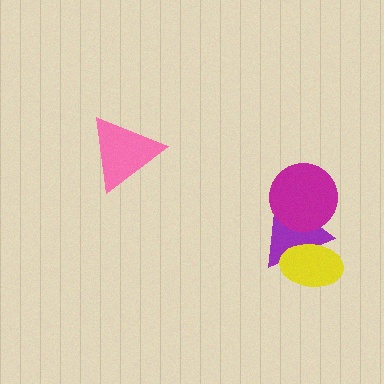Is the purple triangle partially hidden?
Yes, it is partially covered by another shape.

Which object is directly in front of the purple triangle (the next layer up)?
The yellow ellipse is directly in front of the purple triangle.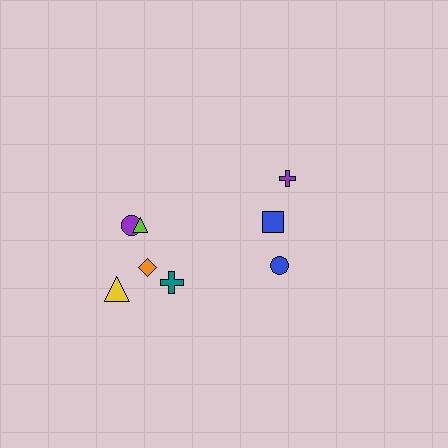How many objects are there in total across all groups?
There are 8 objects.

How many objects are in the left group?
There are 5 objects.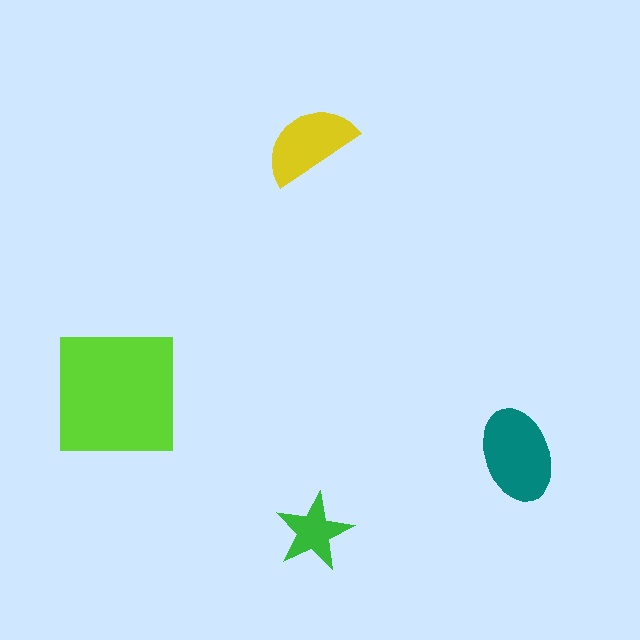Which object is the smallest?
The green star.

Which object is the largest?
The lime square.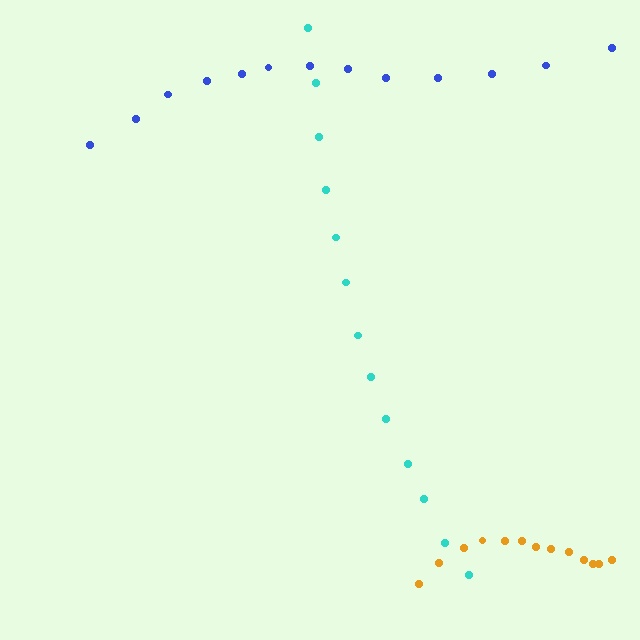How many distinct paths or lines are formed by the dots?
There are 3 distinct paths.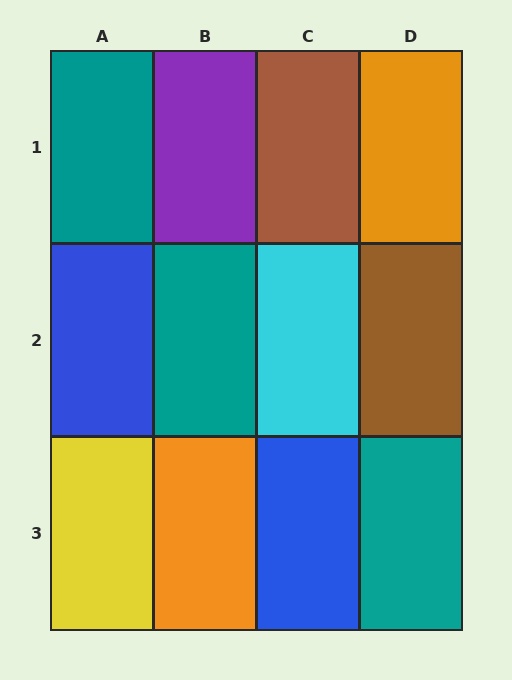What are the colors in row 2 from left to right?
Blue, teal, cyan, brown.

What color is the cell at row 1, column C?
Brown.